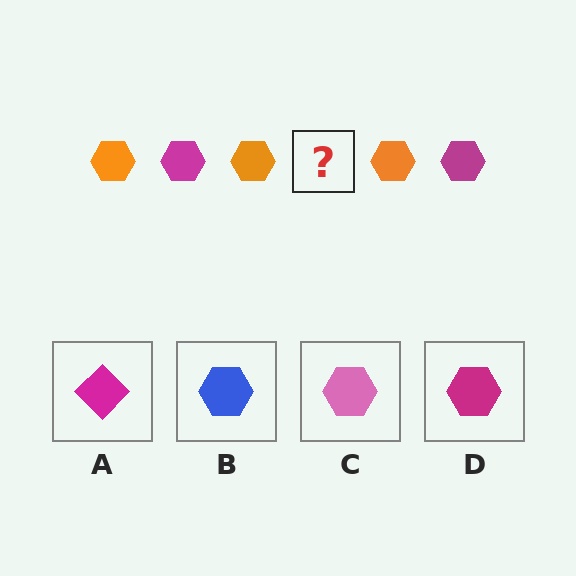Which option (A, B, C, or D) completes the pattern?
D.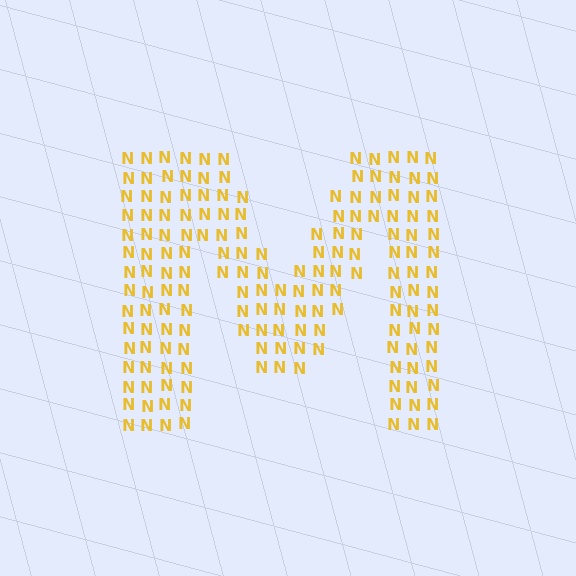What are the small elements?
The small elements are letter N's.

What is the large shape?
The large shape is the letter M.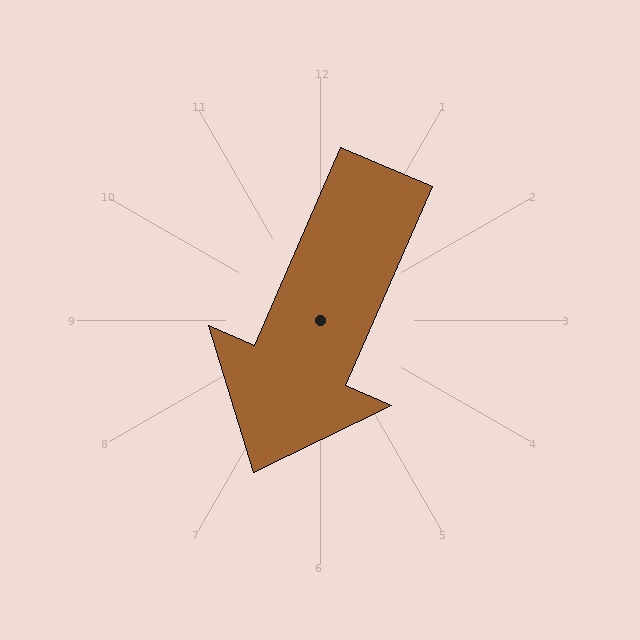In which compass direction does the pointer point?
Southwest.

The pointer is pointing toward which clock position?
Roughly 7 o'clock.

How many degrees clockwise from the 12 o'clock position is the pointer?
Approximately 204 degrees.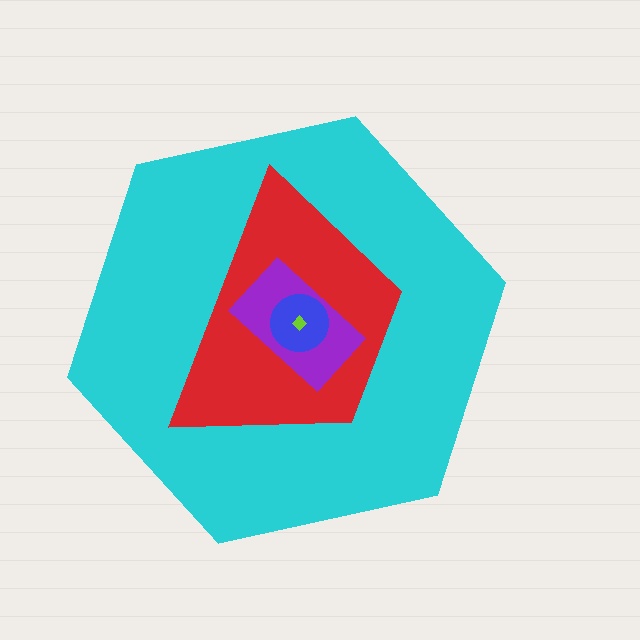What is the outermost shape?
The cyan hexagon.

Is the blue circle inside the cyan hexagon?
Yes.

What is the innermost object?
The lime diamond.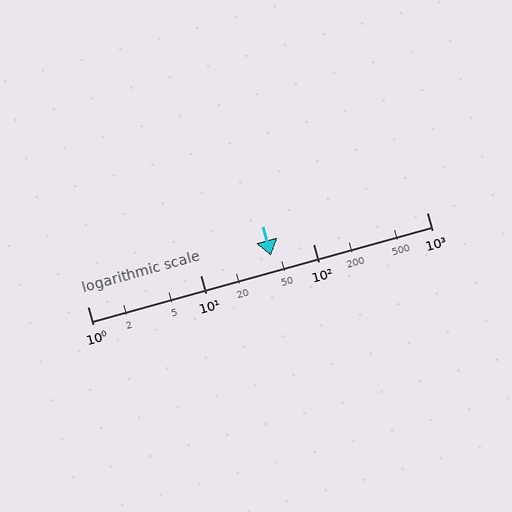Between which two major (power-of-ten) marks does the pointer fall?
The pointer is between 10 and 100.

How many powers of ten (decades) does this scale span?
The scale spans 3 decades, from 1 to 1000.